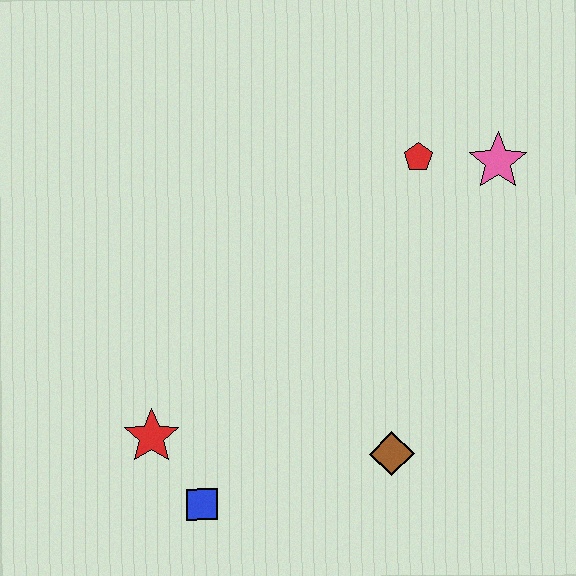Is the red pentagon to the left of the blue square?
No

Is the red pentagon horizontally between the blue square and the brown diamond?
No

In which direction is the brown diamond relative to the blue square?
The brown diamond is to the right of the blue square.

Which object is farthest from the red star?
The pink star is farthest from the red star.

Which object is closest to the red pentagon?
The pink star is closest to the red pentagon.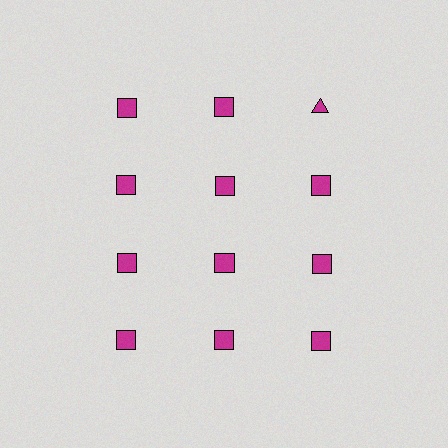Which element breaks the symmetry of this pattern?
The magenta triangle in the top row, center column breaks the symmetry. All other shapes are magenta squares.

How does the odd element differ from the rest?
It has a different shape: triangle instead of square.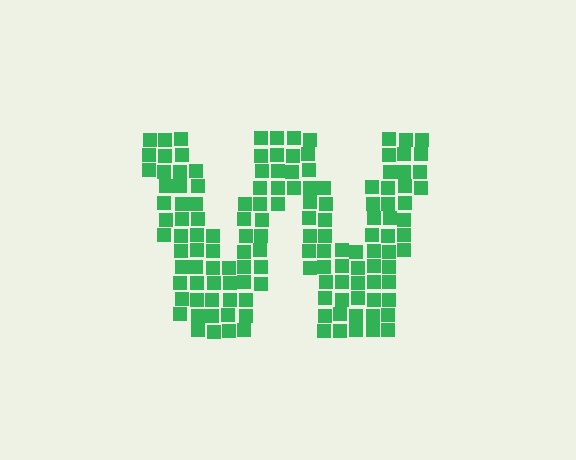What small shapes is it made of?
It is made of small squares.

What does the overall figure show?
The overall figure shows the letter W.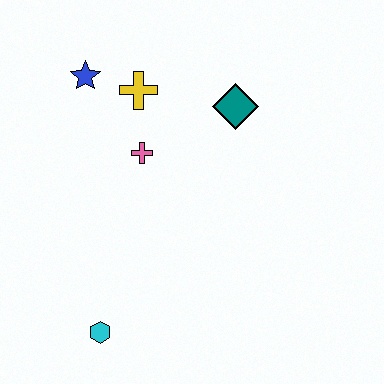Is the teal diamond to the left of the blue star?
No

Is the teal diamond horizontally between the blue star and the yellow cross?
No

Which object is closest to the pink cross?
The yellow cross is closest to the pink cross.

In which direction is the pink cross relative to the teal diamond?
The pink cross is to the left of the teal diamond.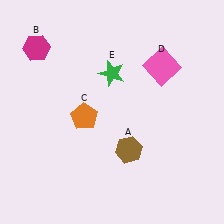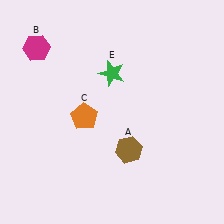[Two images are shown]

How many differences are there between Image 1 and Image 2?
There is 1 difference between the two images.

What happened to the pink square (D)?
The pink square (D) was removed in Image 2. It was in the top-right area of Image 1.